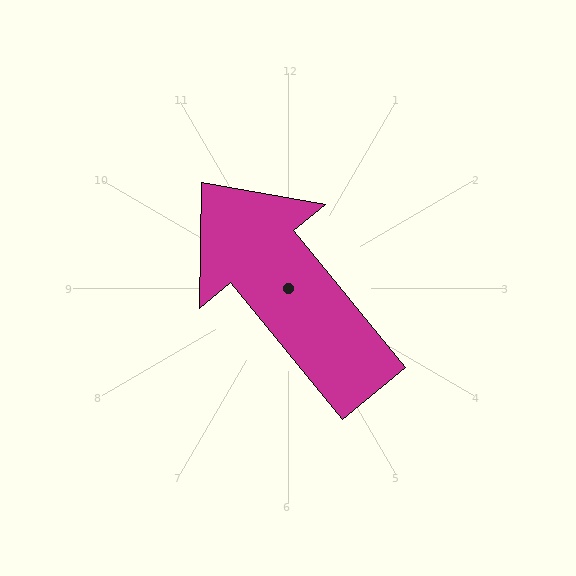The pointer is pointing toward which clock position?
Roughly 11 o'clock.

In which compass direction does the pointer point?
Northwest.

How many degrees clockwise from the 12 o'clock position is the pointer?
Approximately 321 degrees.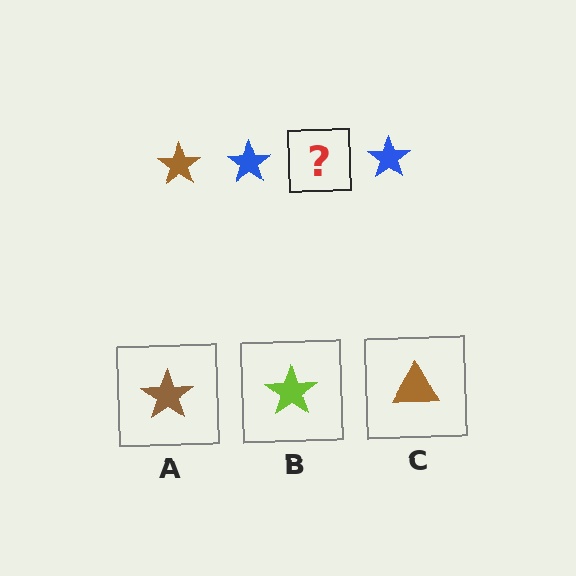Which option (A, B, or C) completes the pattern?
A.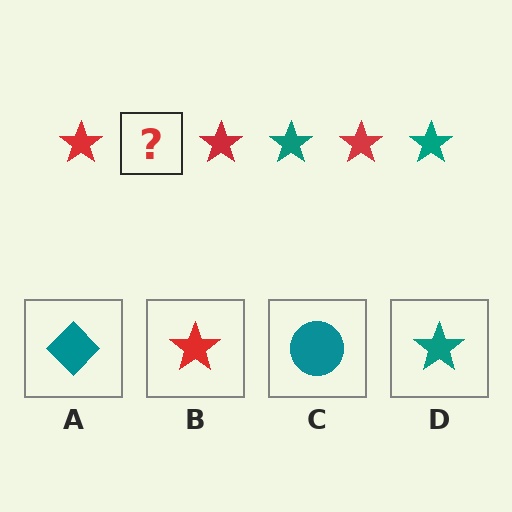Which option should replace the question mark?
Option D.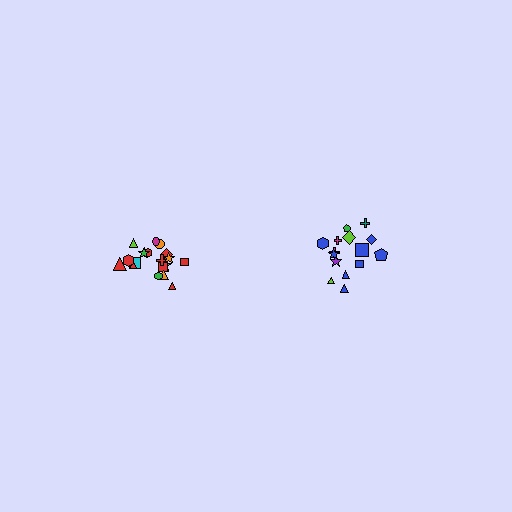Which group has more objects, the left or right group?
The left group.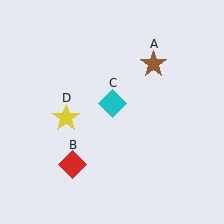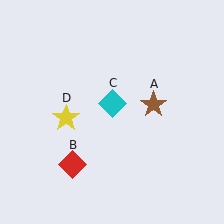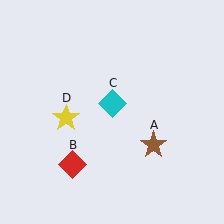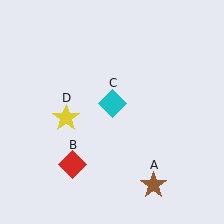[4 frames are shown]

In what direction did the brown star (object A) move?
The brown star (object A) moved down.